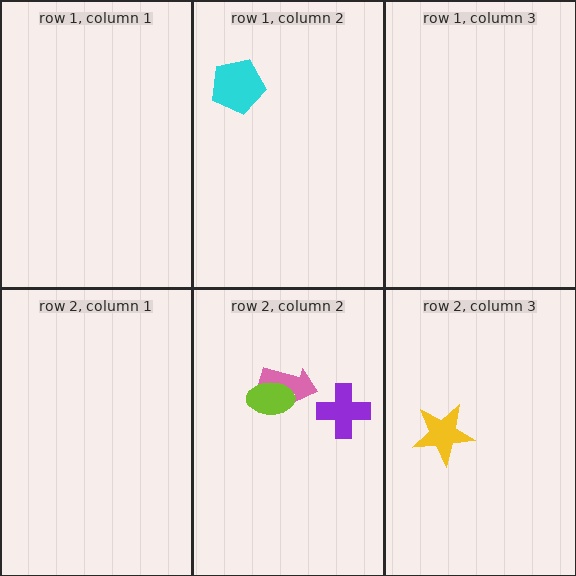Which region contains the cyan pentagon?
The row 1, column 2 region.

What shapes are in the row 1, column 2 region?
The cyan pentagon.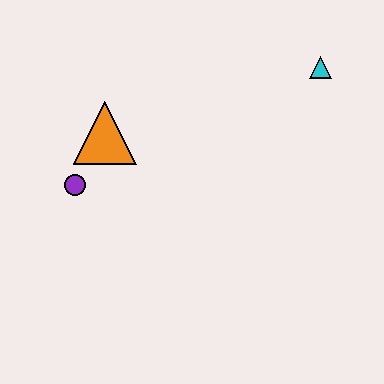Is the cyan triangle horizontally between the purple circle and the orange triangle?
No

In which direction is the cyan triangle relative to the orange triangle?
The cyan triangle is to the right of the orange triangle.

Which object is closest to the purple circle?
The orange triangle is closest to the purple circle.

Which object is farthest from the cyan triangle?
The purple circle is farthest from the cyan triangle.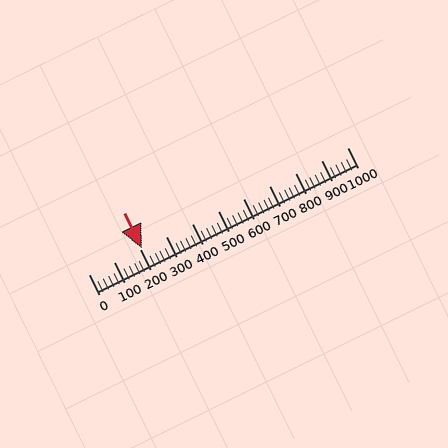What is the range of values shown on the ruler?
The ruler shows values from 0 to 1000.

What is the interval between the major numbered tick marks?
The major tick marks are spaced 100 units apart.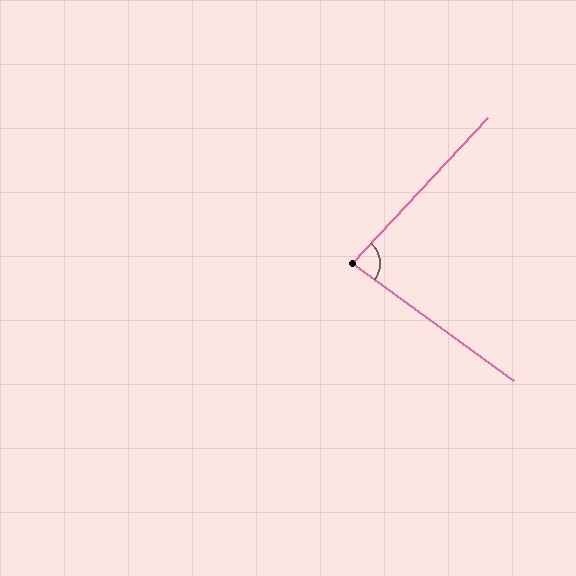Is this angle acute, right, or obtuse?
It is acute.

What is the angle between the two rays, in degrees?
Approximately 83 degrees.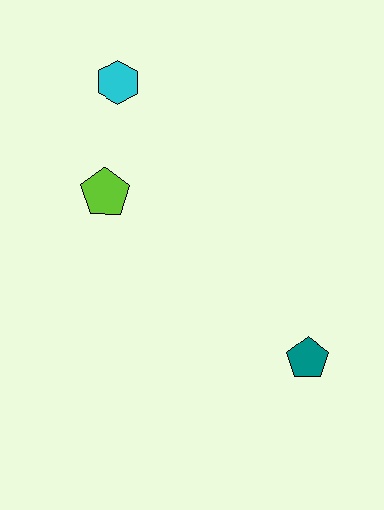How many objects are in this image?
There are 3 objects.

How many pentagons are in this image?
There are 2 pentagons.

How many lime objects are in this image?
There is 1 lime object.